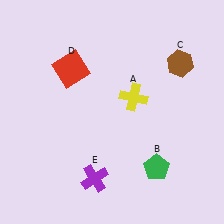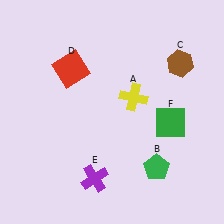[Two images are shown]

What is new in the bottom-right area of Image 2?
A green square (F) was added in the bottom-right area of Image 2.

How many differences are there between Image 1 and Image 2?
There is 1 difference between the two images.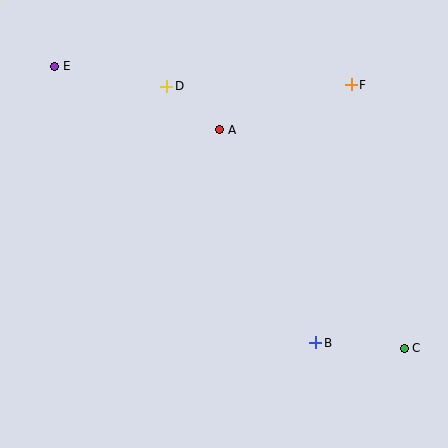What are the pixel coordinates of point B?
Point B is at (316, 343).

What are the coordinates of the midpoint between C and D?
The midpoint between C and D is at (285, 217).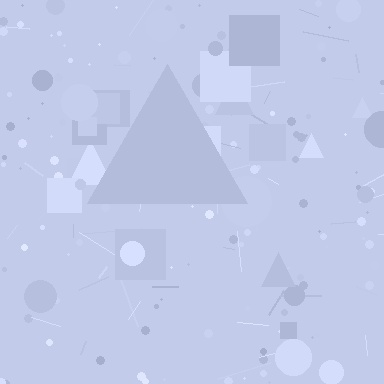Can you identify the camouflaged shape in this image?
The camouflaged shape is a triangle.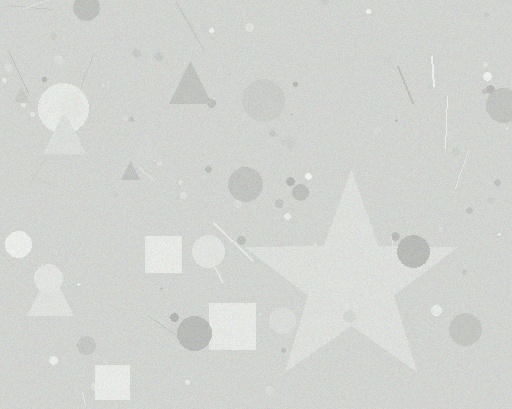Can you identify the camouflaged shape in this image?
The camouflaged shape is a star.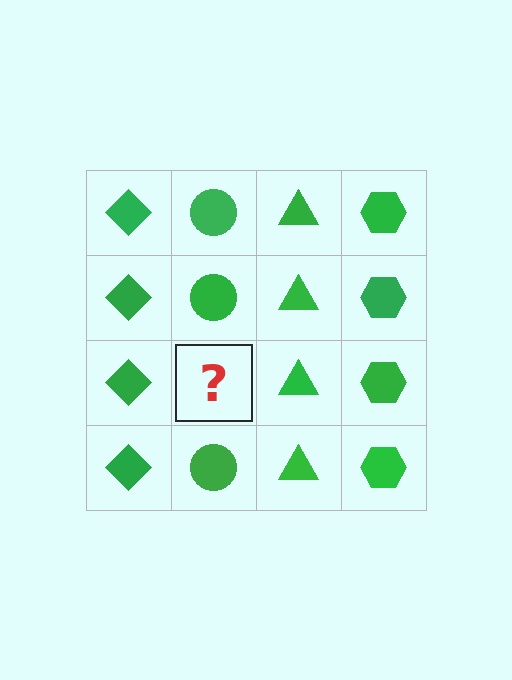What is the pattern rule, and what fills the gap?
The rule is that each column has a consistent shape. The gap should be filled with a green circle.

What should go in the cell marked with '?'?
The missing cell should contain a green circle.